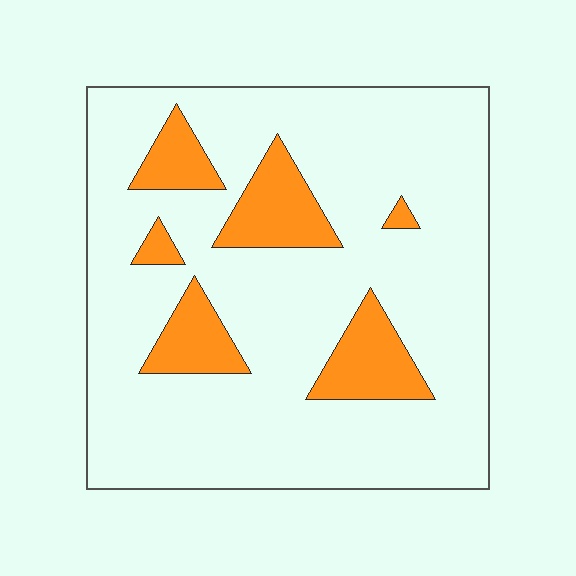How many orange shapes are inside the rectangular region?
6.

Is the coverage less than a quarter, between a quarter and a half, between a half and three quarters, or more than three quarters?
Less than a quarter.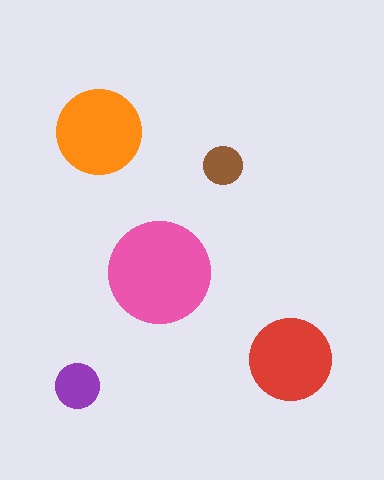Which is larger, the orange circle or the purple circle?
The orange one.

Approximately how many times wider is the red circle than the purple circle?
About 2 times wider.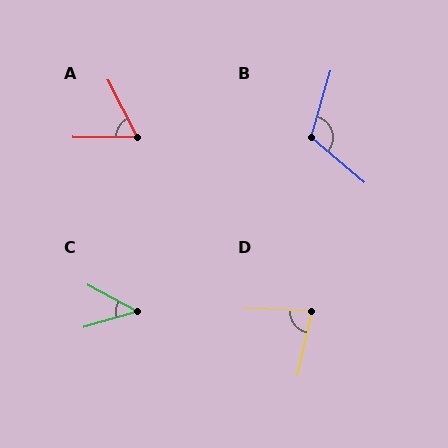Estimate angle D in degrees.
Approximately 79 degrees.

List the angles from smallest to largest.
C (45°), A (62°), D (79°), B (114°).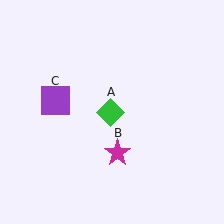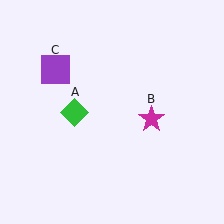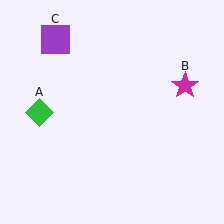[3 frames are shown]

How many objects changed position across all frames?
3 objects changed position: green diamond (object A), magenta star (object B), purple square (object C).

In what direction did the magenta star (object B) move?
The magenta star (object B) moved up and to the right.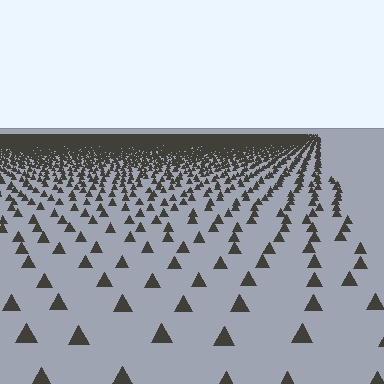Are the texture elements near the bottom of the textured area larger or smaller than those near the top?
Larger. Near the bottom, elements are closer to the viewer and appear at a bigger on-screen size.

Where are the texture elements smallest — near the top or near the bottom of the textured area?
Near the top.